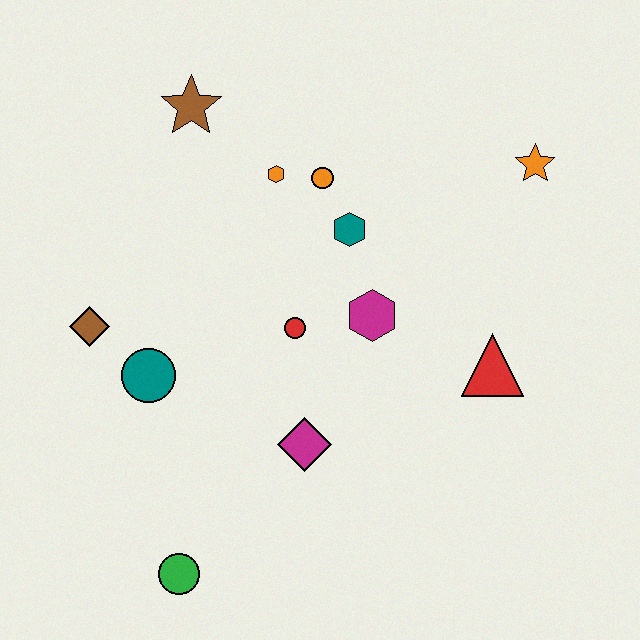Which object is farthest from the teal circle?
The orange star is farthest from the teal circle.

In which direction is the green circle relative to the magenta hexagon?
The green circle is below the magenta hexagon.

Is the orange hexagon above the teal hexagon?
Yes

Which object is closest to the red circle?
The magenta hexagon is closest to the red circle.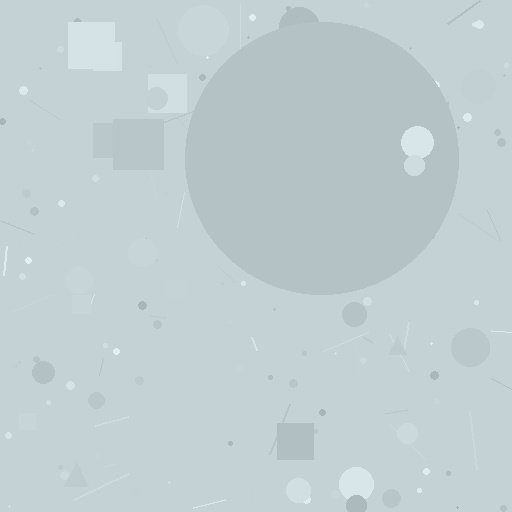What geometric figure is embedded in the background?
A circle is embedded in the background.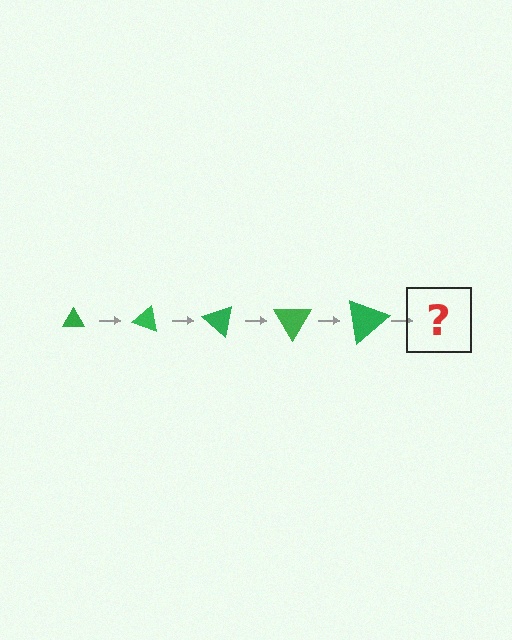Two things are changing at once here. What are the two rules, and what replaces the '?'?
The two rules are that the triangle grows larger each step and it rotates 20 degrees each step. The '?' should be a triangle, larger than the previous one and rotated 100 degrees from the start.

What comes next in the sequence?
The next element should be a triangle, larger than the previous one and rotated 100 degrees from the start.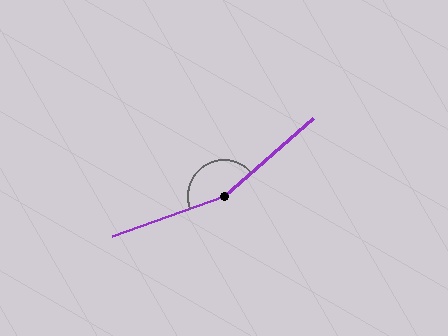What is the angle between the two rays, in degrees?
Approximately 159 degrees.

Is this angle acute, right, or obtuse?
It is obtuse.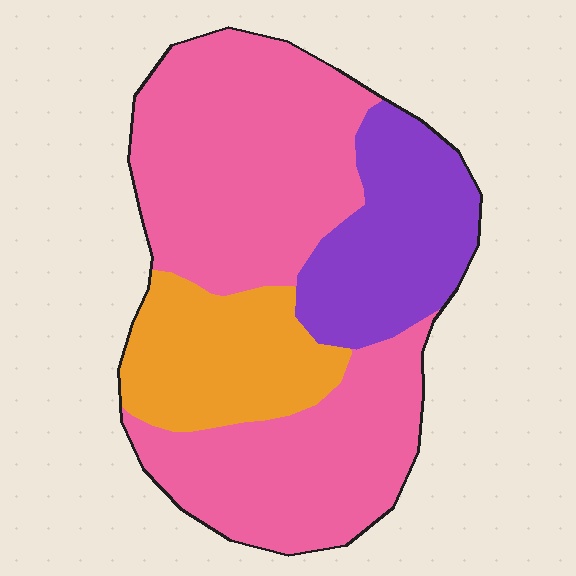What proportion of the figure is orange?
Orange covers around 20% of the figure.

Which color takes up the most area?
Pink, at roughly 60%.